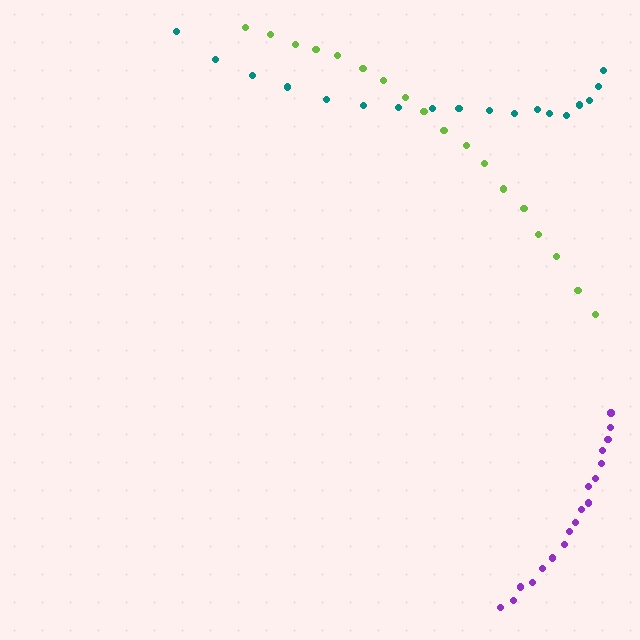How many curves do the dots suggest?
There are 3 distinct paths.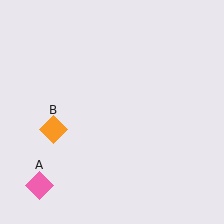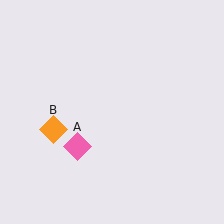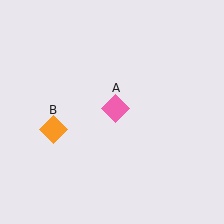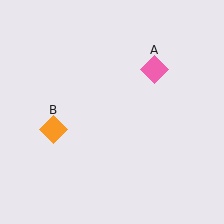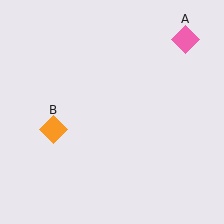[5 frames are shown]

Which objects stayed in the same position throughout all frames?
Orange diamond (object B) remained stationary.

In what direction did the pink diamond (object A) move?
The pink diamond (object A) moved up and to the right.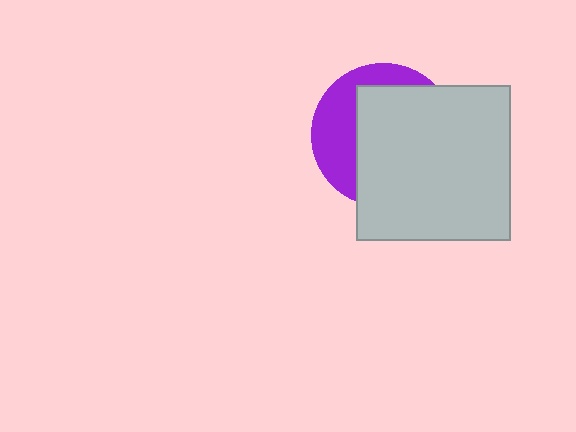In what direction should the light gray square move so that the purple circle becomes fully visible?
The light gray square should move right. That is the shortest direction to clear the overlap and leave the purple circle fully visible.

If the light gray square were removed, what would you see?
You would see the complete purple circle.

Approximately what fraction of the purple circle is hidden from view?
Roughly 65% of the purple circle is hidden behind the light gray square.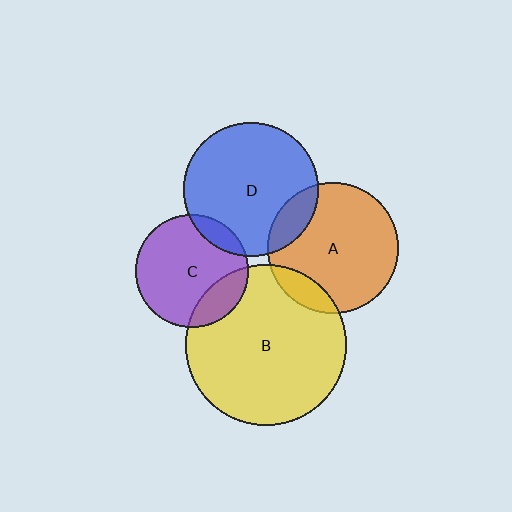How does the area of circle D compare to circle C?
Approximately 1.4 times.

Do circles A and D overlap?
Yes.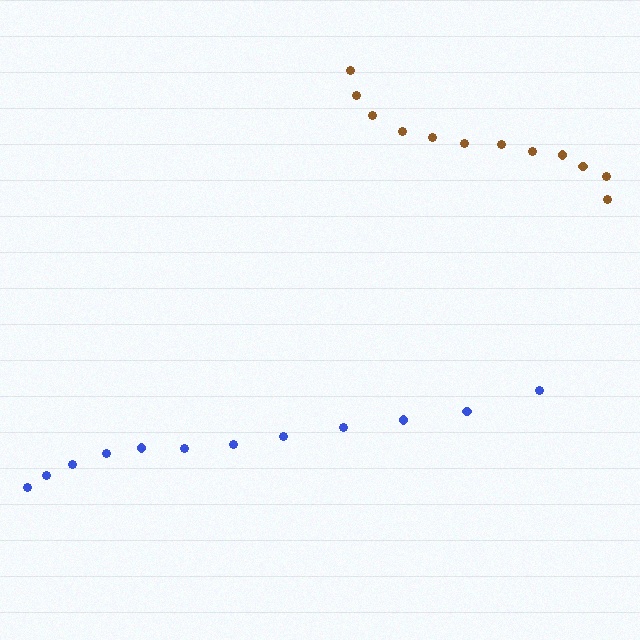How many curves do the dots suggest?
There are 2 distinct paths.